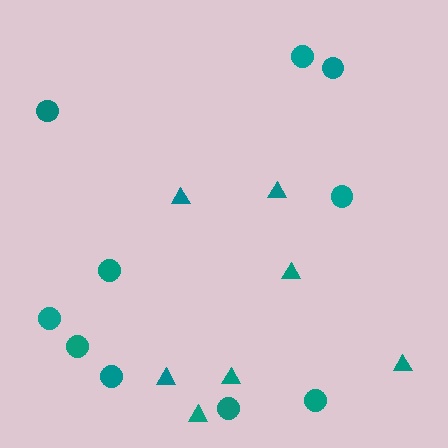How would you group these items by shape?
There are 2 groups: one group of circles (10) and one group of triangles (7).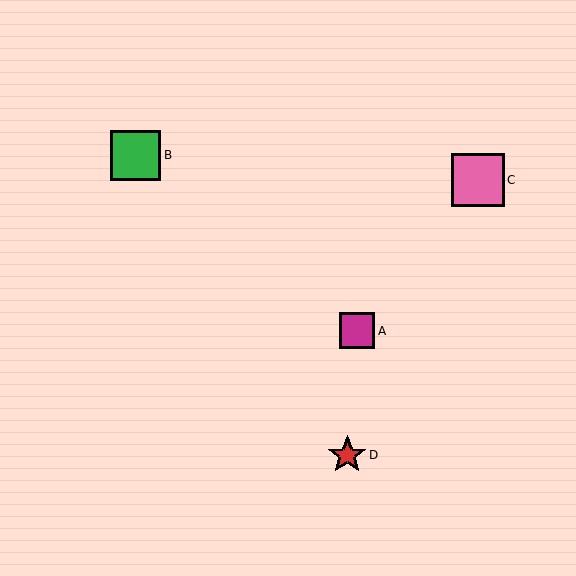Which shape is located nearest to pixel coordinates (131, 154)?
The green square (labeled B) at (136, 155) is nearest to that location.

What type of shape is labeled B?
Shape B is a green square.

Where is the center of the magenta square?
The center of the magenta square is at (357, 331).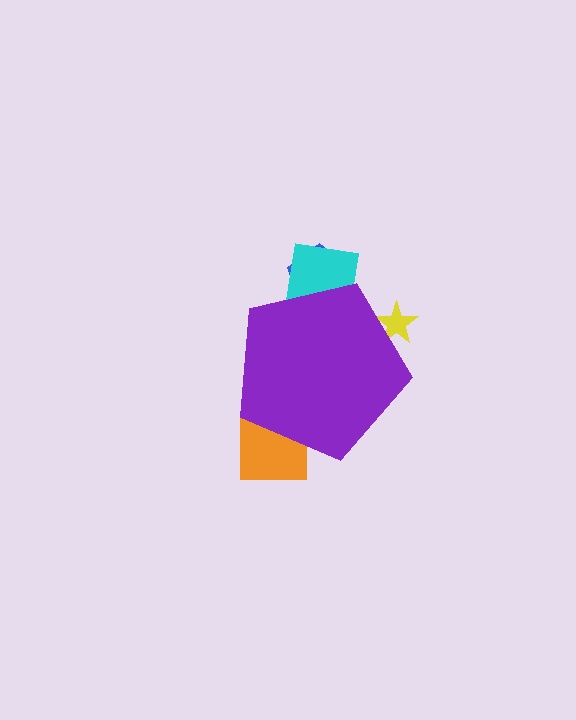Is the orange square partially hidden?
Yes, the orange square is partially hidden behind the purple pentagon.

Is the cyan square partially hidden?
Yes, the cyan square is partially hidden behind the purple pentagon.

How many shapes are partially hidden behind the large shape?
4 shapes are partially hidden.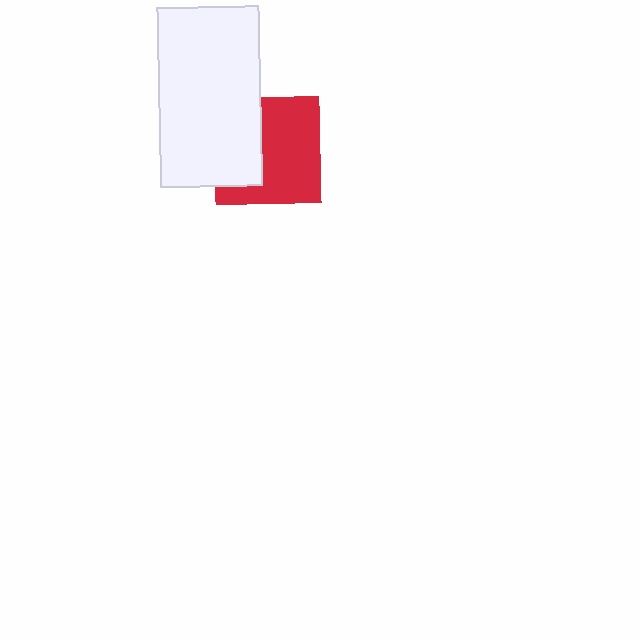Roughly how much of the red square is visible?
About half of it is visible (roughly 62%).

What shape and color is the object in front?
The object in front is a white rectangle.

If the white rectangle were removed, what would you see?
You would see the complete red square.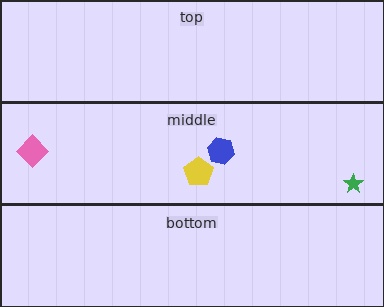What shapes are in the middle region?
The pink diamond, the blue hexagon, the green star, the yellow pentagon.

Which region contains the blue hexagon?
The middle region.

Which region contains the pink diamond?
The middle region.